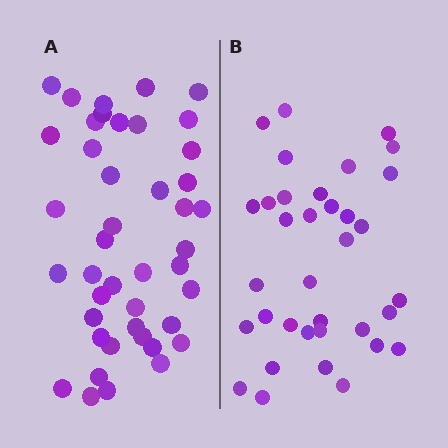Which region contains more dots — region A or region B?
Region A (the left region) has more dots.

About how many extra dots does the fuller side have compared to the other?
Region A has roughly 8 or so more dots than region B.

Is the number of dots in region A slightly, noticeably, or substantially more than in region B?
Region A has only slightly more — the two regions are fairly close. The ratio is roughly 1.2 to 1.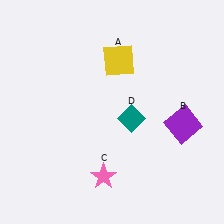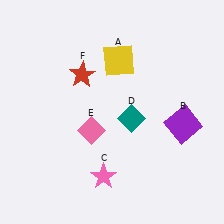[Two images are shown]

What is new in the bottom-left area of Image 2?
A pink diamond (E) was added in the bottom-left area of Image 2.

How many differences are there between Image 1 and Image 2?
There are 2 differences between the two images.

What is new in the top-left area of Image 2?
A red star (F) was added in the top-left area of Image 2.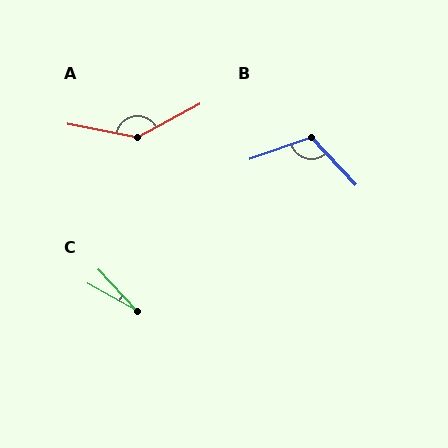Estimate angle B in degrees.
Approximately 113 degrees.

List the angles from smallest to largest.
C (18°), B (113°), A (140°).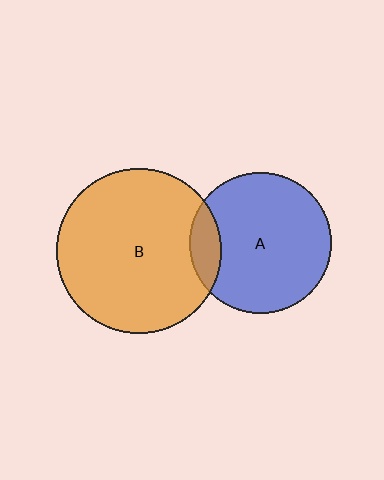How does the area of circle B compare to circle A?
Approximately 1.4 times.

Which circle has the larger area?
Circle B (orange).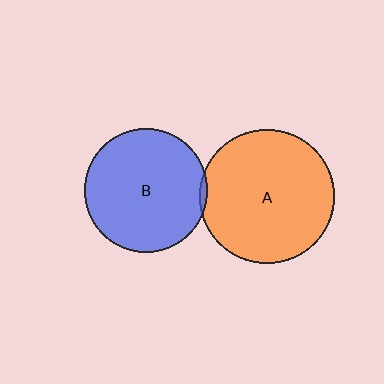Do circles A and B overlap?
Yes.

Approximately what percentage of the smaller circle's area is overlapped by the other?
Approximately 5%.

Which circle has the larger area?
Circle A (orange).